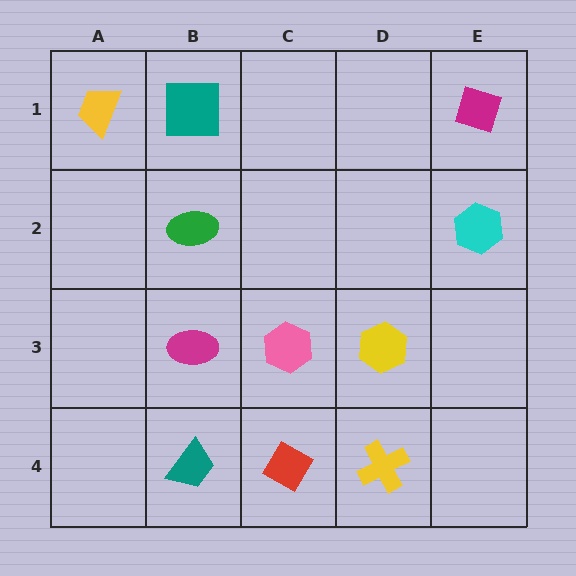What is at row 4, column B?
A teal trapezoid.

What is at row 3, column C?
A pink hexagon.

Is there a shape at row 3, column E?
No, that cell is empty.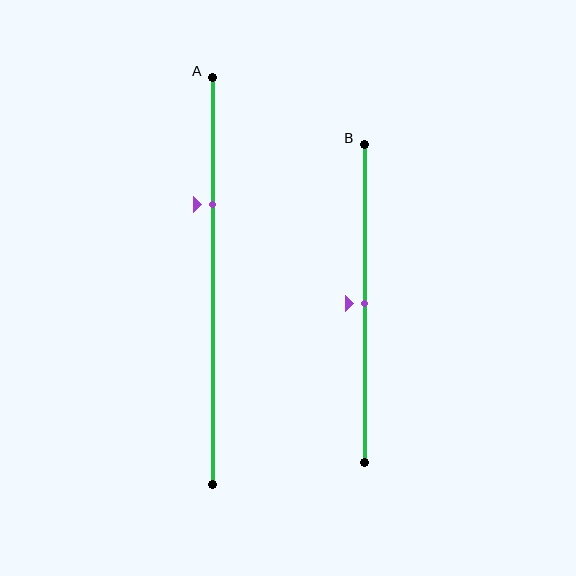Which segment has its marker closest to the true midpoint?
Segment B has its marker closest to the true midpoint.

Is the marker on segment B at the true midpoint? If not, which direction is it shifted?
Yes, the marker on segment B is at the true midpoint.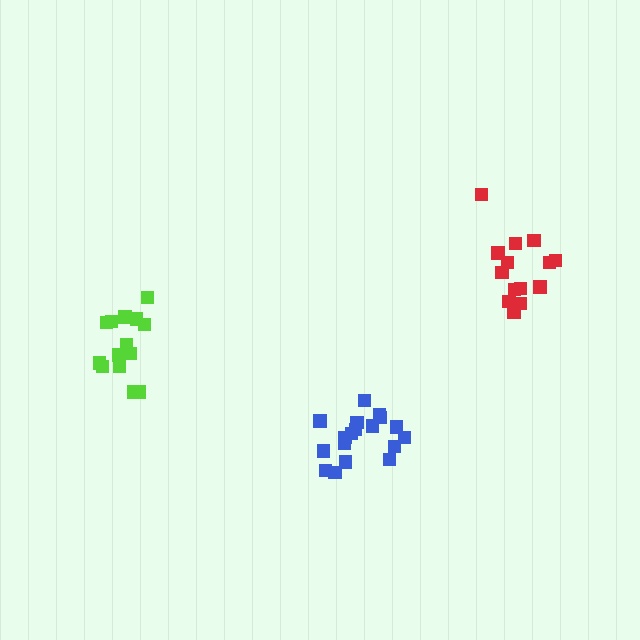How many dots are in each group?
Group 1: 14 dots, Group 2: 14 dots, Group 3: 18 dots (46 total).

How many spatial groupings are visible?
There are 3 spatial groupings.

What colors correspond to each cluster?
The clusters are colored: lime, red, blue.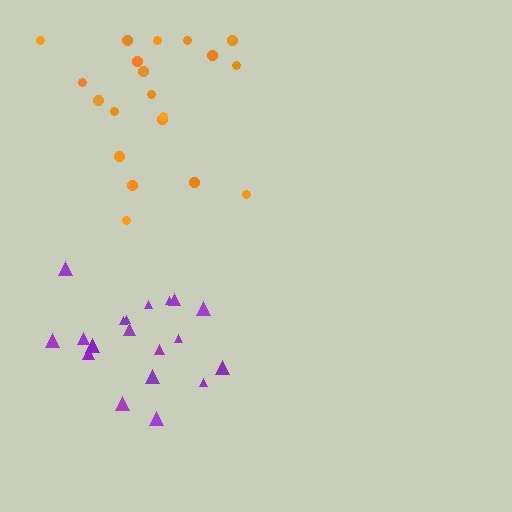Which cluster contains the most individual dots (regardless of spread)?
Orange (21).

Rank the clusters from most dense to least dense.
purple, orange.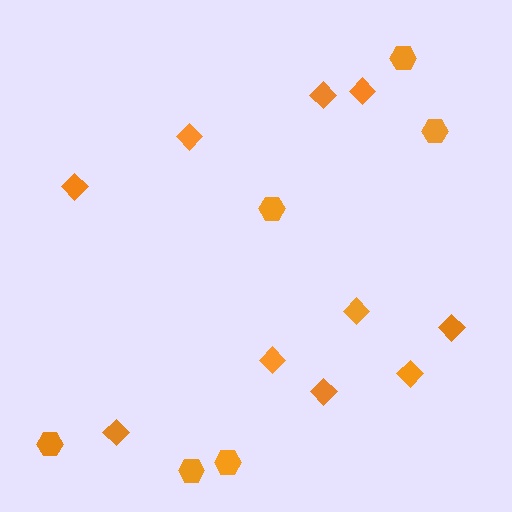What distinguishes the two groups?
There are 2 groups: one group of diamonds (10) and one group of hexagons (6).